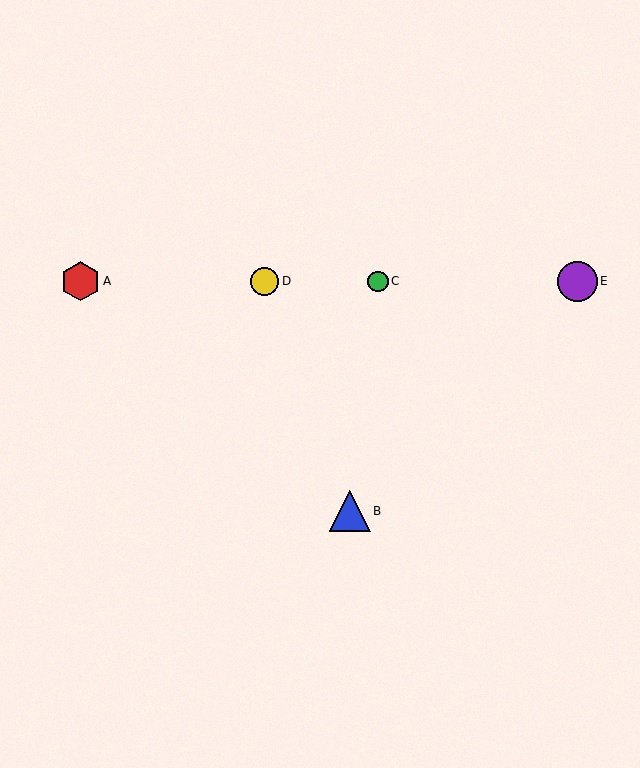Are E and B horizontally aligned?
No, E is at y≈281 and B is at y≈511.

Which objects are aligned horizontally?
Objects A, C, D, E are aligned horizontally.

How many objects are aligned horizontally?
4 objects (A, C, D, E) are aligned horizontally.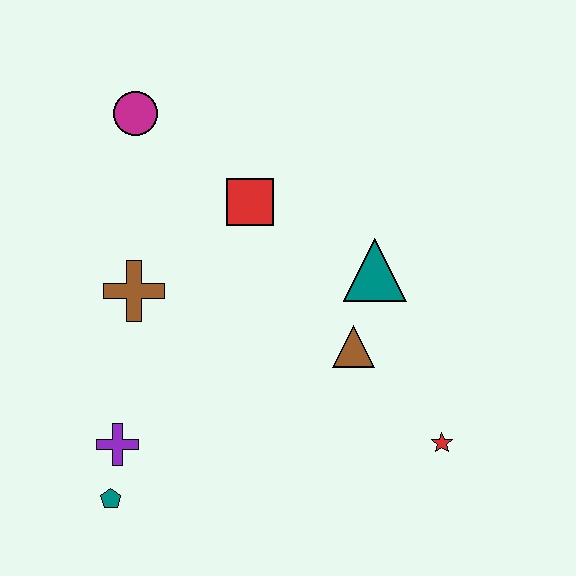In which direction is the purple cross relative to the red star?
The purple cross is to the left of the red star.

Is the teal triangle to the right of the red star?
No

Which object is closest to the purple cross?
The teal pentagon is closest to the purple cross.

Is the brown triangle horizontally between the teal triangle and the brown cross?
Yes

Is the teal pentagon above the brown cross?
No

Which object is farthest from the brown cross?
The red star is farthest from the brown cross.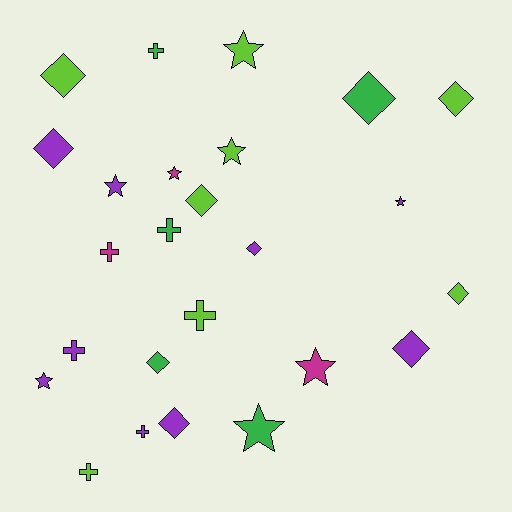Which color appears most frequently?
Purple, with 9 objects.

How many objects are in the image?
There are 25 objects.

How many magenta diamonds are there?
There are no magenta diamonds.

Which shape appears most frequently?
Diamond, with 10 objects.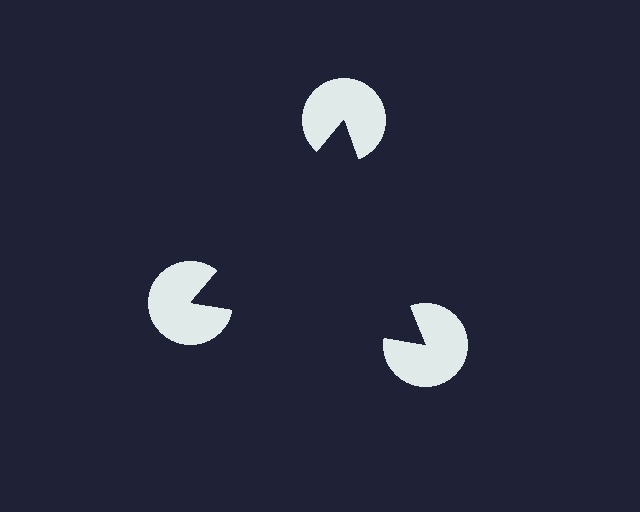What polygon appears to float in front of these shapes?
An illusory triangle — its edges are inferred from the aligned wedge cuts in the pac-man discs, not physically drawn.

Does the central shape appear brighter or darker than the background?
It typically appears slightly darker than the background, even though no actual brightness change is drawn.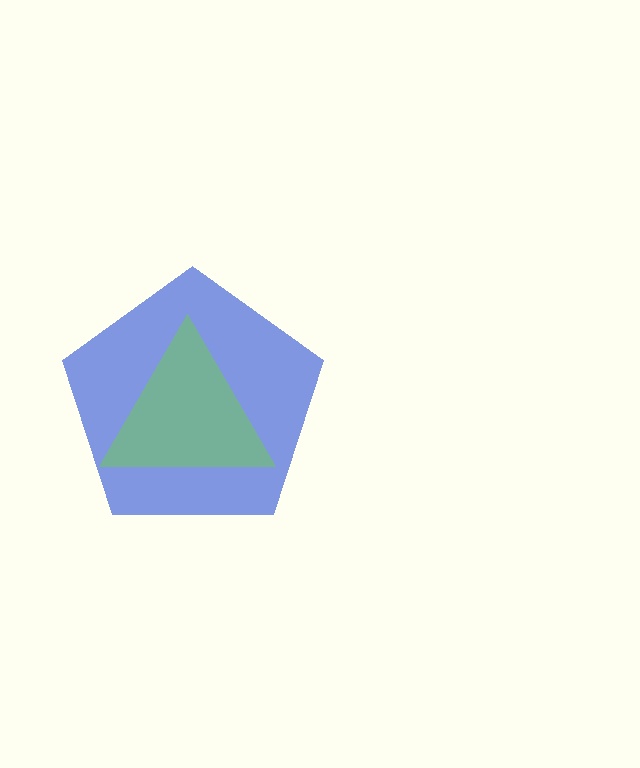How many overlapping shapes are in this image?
There are 2 overlapping shapes in the image.